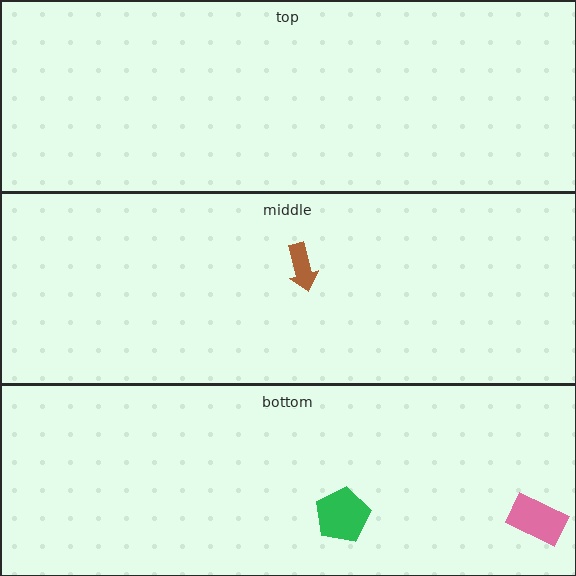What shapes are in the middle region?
The brown arrow.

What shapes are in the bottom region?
The pink rectangle, the green pentagon.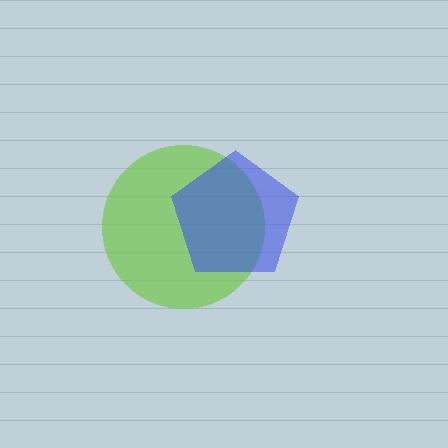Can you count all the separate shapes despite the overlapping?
Yes, there are 2 separate shapes.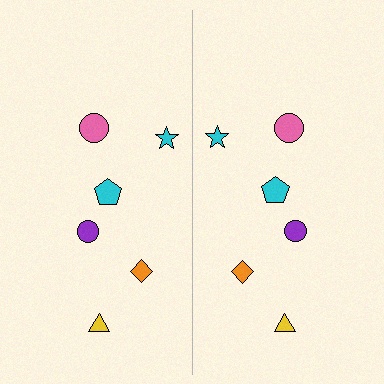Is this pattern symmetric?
Yes, this pattern has bilateral (reflection) symmetry.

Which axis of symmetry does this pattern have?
The pattern has a vertical axis of symmetry running through the center of the image.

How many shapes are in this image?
There are 12 shapes in this image.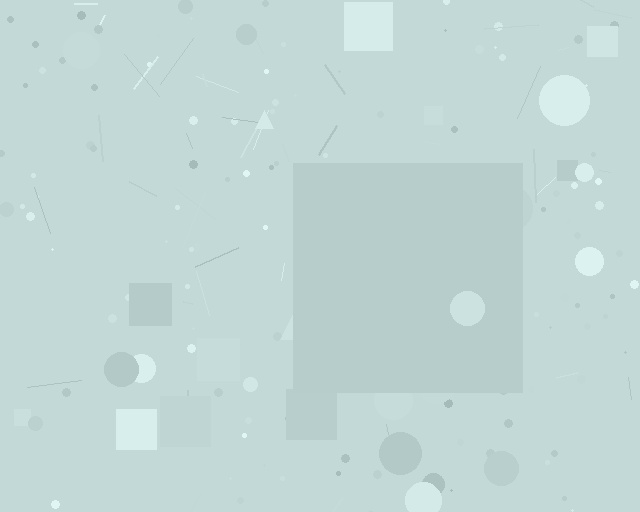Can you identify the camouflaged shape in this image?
The camouflaged shape is a square.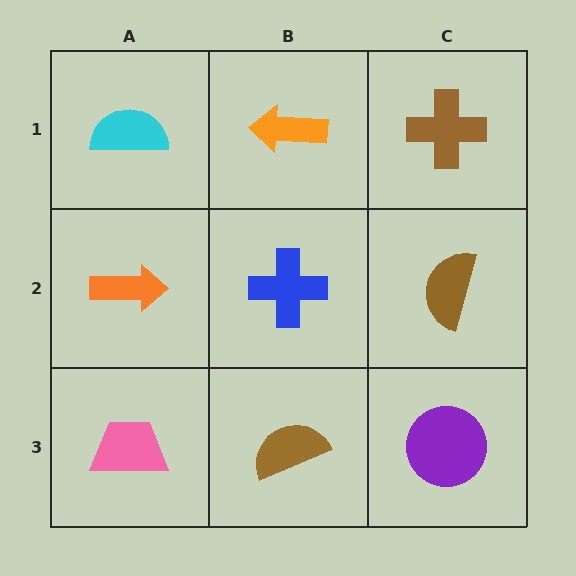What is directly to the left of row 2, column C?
A blue cross.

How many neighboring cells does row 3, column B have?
3.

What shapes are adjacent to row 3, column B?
A blue cross (row 2, column B), a pink trapezoid (row 3, column A), a purple circle (row 3, column C).